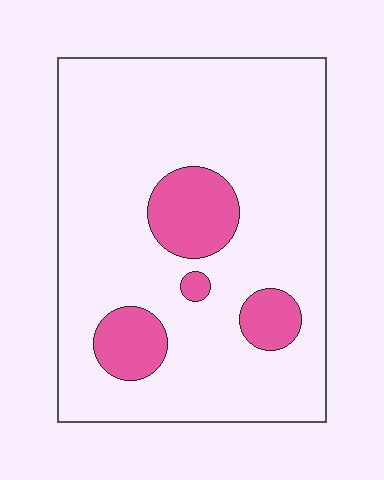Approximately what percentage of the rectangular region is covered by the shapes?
Approximately 15%.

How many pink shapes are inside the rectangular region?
4.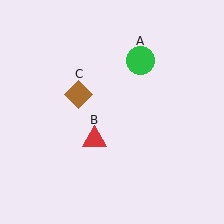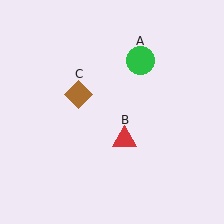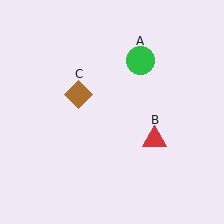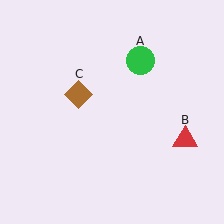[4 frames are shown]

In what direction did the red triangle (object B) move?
The red triangle (object B) moved right.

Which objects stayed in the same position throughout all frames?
Green circle (object A) and brown diamond (object C) remained stationary.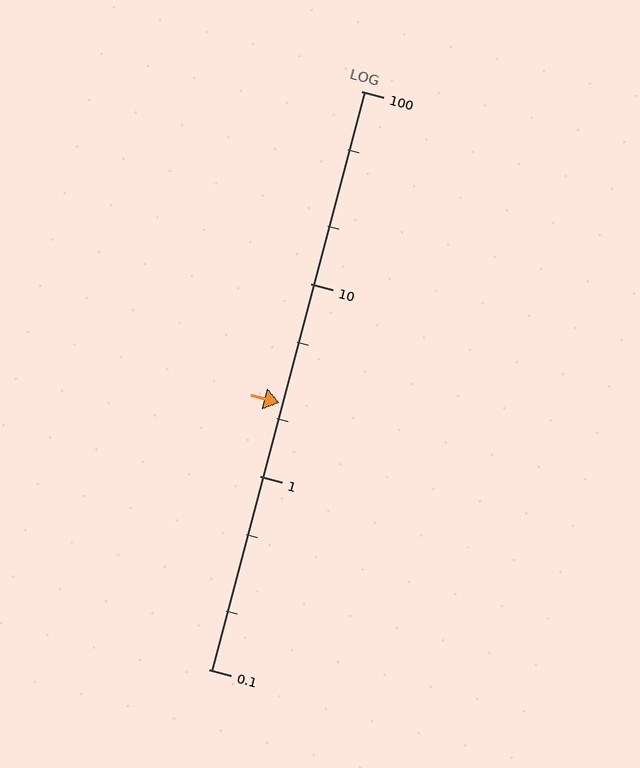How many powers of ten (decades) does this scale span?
The scale spans 3 decades, from 0.1 to 100.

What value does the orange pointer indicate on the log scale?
The pointer indicates approximately 2.4.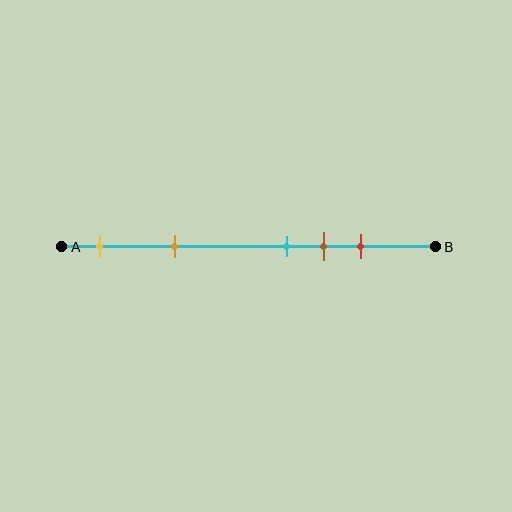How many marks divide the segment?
There are 5 marks dividing the segment.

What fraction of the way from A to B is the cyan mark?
The cyan mark is approximately 60% (0.6) of the way from A to B.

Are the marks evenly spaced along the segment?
No, the marks are not evenly spaced.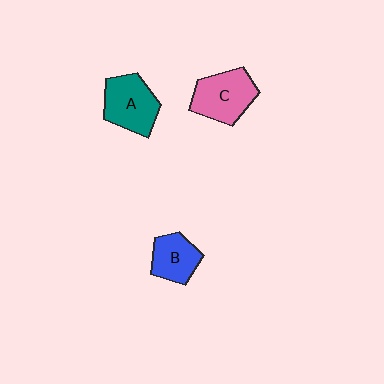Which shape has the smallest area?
Shape B (blue).